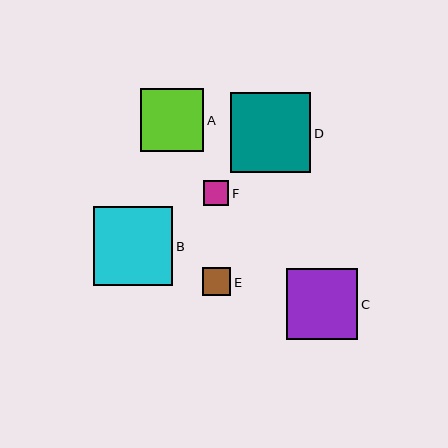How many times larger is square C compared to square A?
Square C is approximately 1.1 times the size of square A.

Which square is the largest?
Square D is the largest with a size of approximately 80 pixels.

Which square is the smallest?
Square F is the smallest with a size of approximately 25 pixels.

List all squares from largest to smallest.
From largest to smallest: D, B, C, A, E, F.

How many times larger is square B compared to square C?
Square B is approximately 1.1 times the size of square C.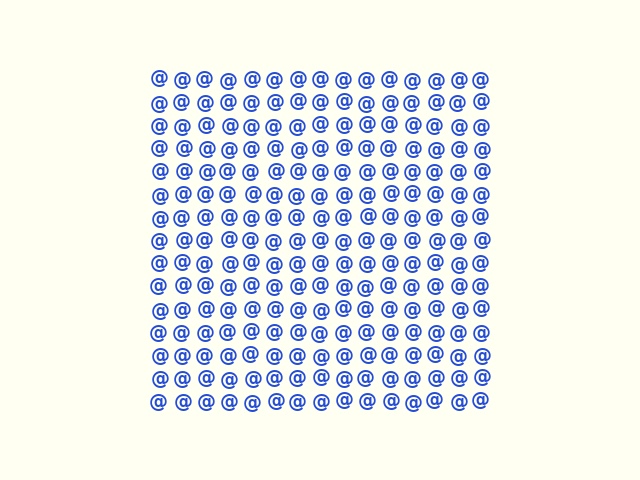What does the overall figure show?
The overall figure shows a square.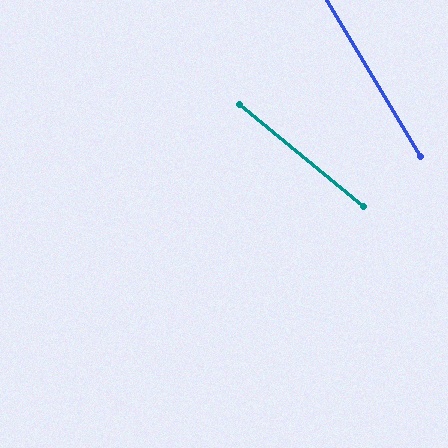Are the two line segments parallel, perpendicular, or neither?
Neither parallel nor perpendicular — they differ by about 19°.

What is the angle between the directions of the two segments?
Approximately 19 degrees.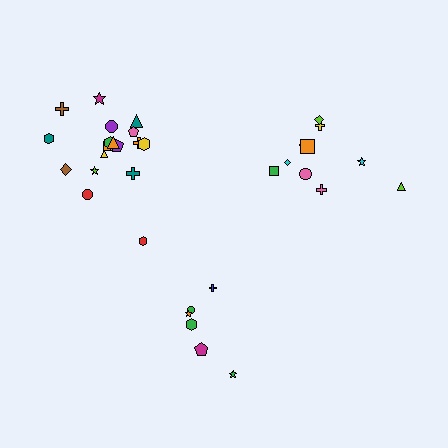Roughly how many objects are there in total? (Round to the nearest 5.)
Roughly 35 objects in total.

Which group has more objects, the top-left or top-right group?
The top-left group.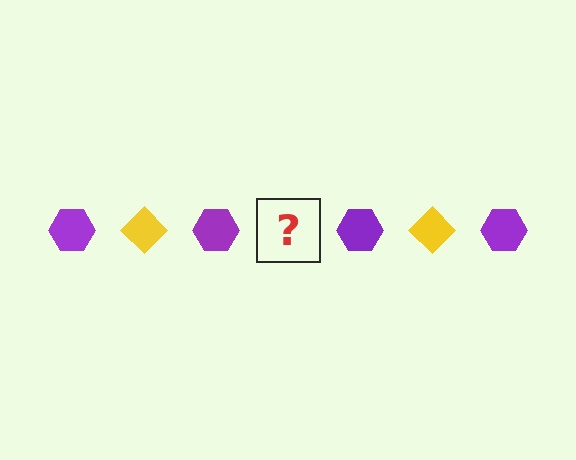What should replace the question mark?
The question mark should be replaced with a yellow diamond.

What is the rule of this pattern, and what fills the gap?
The rule is that the pattern alternates between purple hexagon and yellow diamond. The gap should be filled with a yellow diamond.